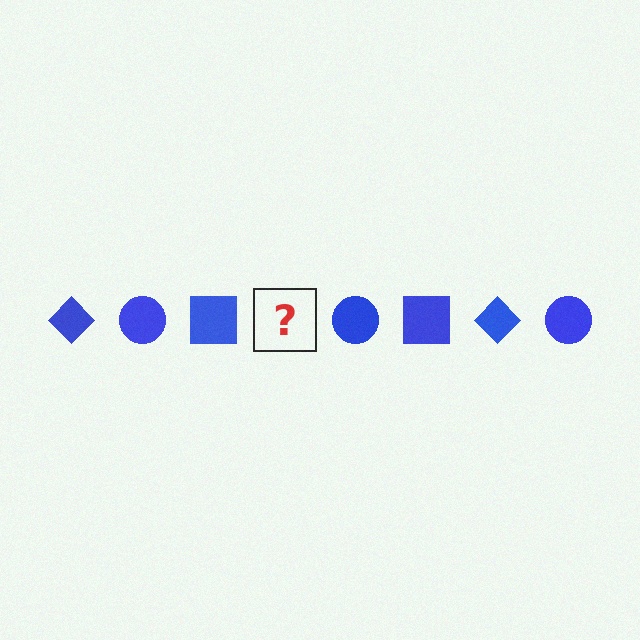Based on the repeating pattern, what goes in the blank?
The blank should be a blue diamond.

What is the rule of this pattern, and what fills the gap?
The rule is that the pattern cycles through diamond, circle, square shapes in blue. The gap should be filled with a blue diamond.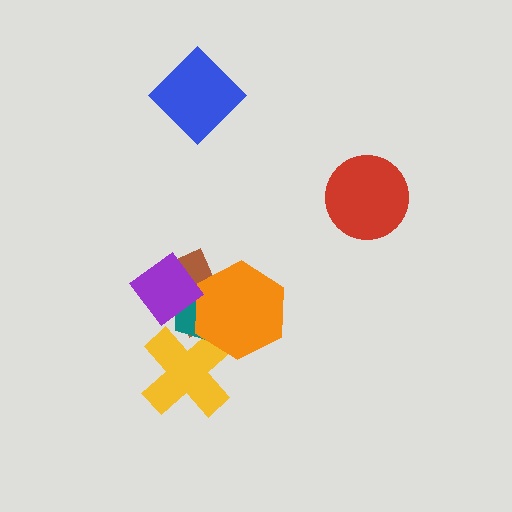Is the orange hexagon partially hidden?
Yes, it is partially covered by another shape.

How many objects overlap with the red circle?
0 objects overlap with the red circle.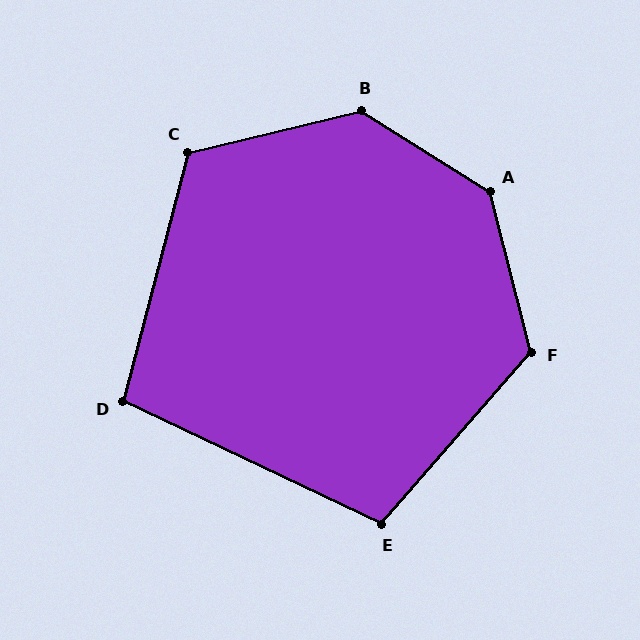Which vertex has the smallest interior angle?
D, at approximately 101 degrees.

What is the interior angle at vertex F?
Approximately 125 degrees (obtuse).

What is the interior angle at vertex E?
Approximately 106 degrees (obtuse).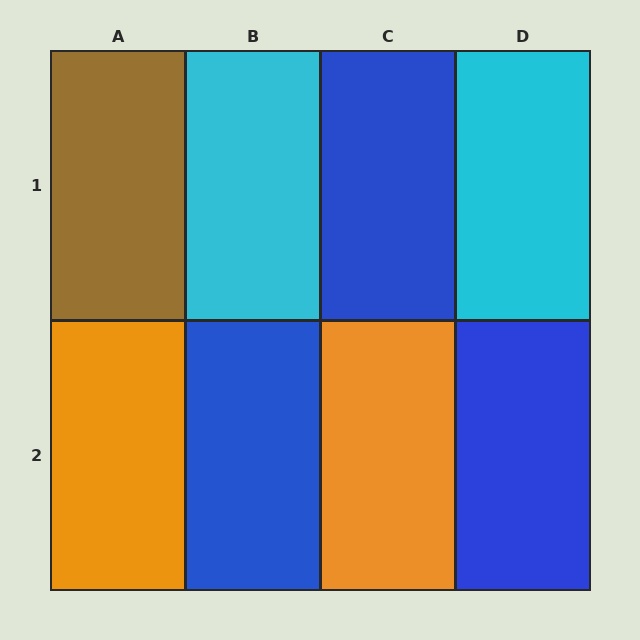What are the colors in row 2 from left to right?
Orange, blue, orange, blue.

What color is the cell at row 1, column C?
Blue.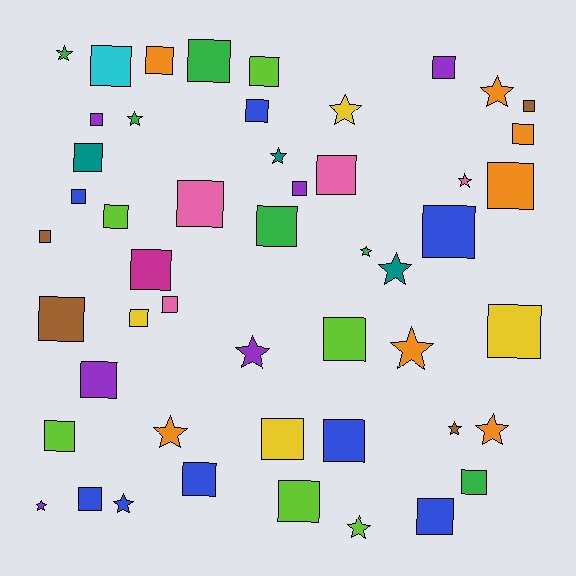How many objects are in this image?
There are 50 objects.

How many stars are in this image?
There are 16 stars.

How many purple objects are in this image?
There are 6 purple objects.